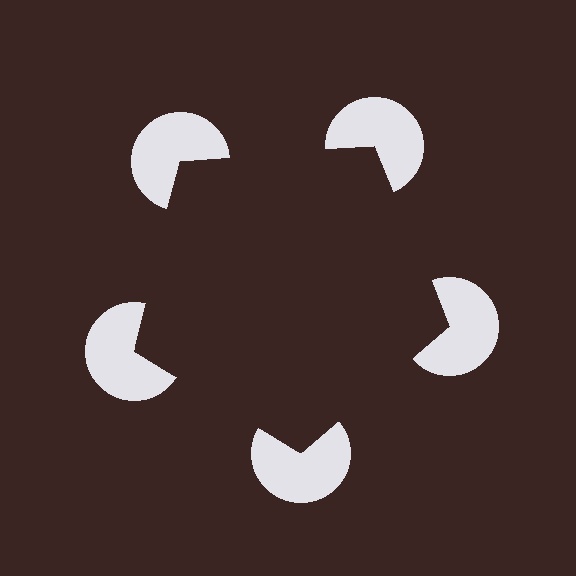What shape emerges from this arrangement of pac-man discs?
An illusory pentagon — its edges are inferred from the aligned wedge cuts in the pac-man discs, not physically drawn.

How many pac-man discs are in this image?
There are 5 — one at each vertex of the illusory pentagon.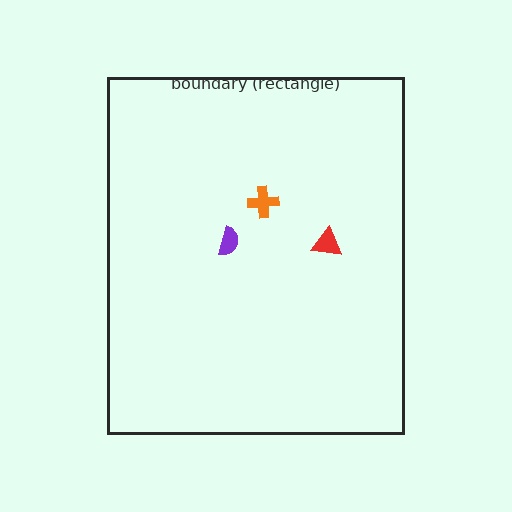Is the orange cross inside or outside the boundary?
Inside.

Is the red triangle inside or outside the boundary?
Inside.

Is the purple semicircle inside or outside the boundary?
Inside.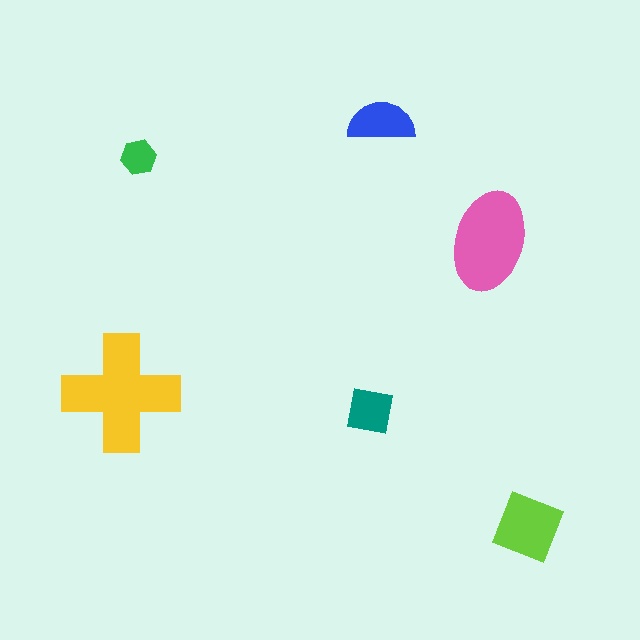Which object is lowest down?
The lime diamond is bottommost.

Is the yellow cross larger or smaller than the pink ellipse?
Larger.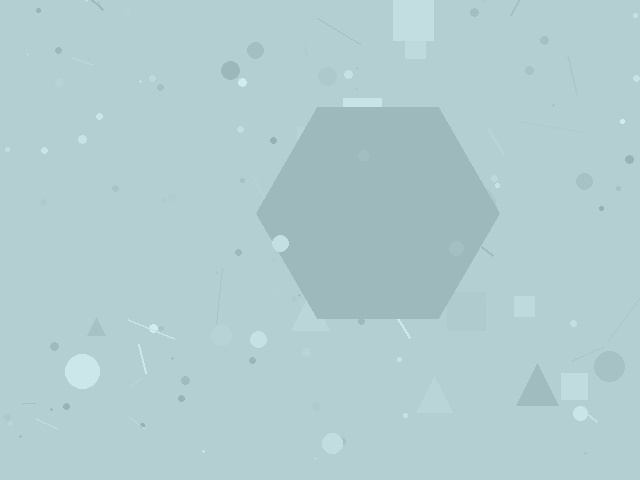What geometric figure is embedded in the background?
A hexagon is embedded in the background.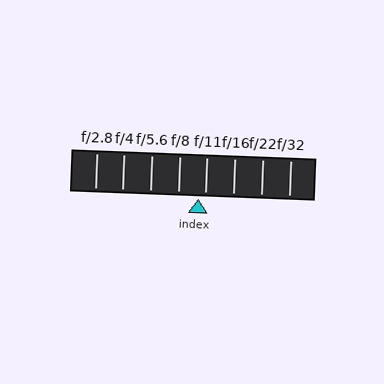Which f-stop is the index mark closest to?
The index mark is closest to f/11.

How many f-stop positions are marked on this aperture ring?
There are 8 f-stop positions marked.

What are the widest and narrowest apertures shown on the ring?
The widest aperture shown is f/2.8 and the narrowest is f/32.